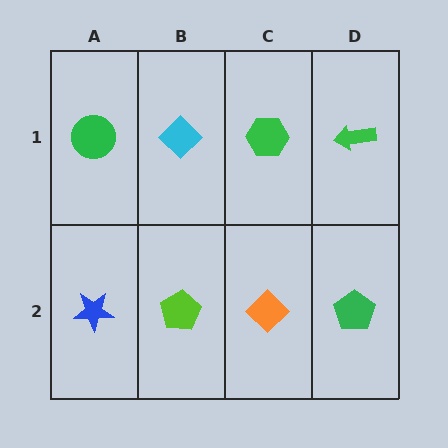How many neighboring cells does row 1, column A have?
2.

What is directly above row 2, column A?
A green circle.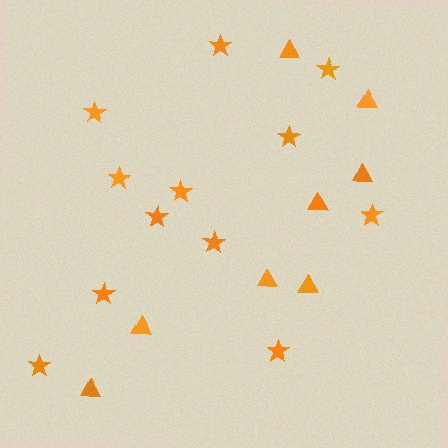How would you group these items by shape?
There are 2 groups: one group of stars (12) and one group of triangles (8).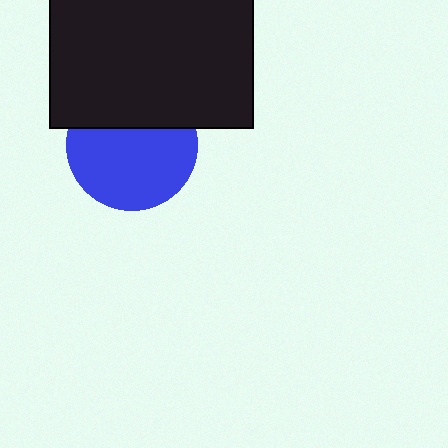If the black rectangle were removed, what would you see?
You would see the complete blue circle.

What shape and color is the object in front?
The object in front is a black rectangle.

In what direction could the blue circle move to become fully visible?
The blue circle could move down. That would shift it out from behind the black rectangle entirely.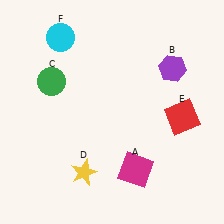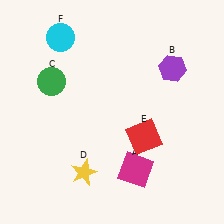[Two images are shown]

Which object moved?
The red square (E) moved left.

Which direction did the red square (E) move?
The red square (E) moved left.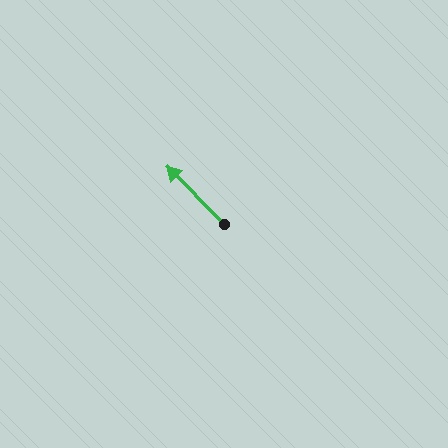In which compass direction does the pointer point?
Northwest.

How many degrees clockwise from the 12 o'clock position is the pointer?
Approximately 315 degrees.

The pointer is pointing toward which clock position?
Roughly 11 o'clock.